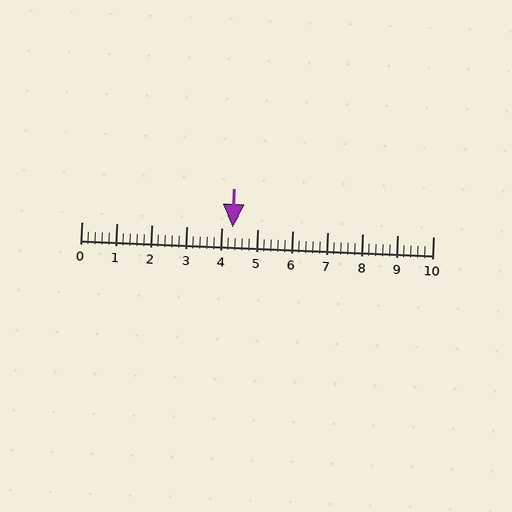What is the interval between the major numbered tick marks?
The major tick marks are spaced 1 units apart.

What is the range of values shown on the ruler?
The ruler shows values from 0 to 10.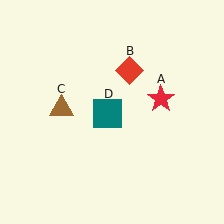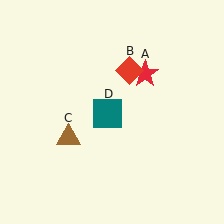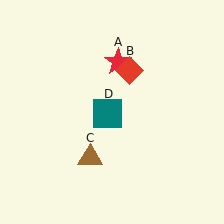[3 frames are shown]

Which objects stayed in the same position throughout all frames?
Red diamond (object B) and teal square (object D) remained stationary.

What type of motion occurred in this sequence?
The red star (object A), brown triangle (object C) rotated counterclockwise around the center of the scene.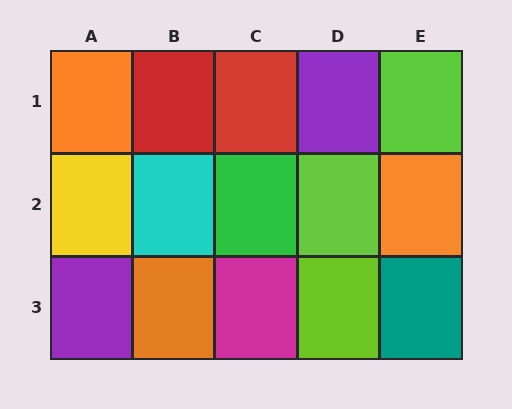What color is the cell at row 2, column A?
Yellow.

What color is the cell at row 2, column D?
Lime.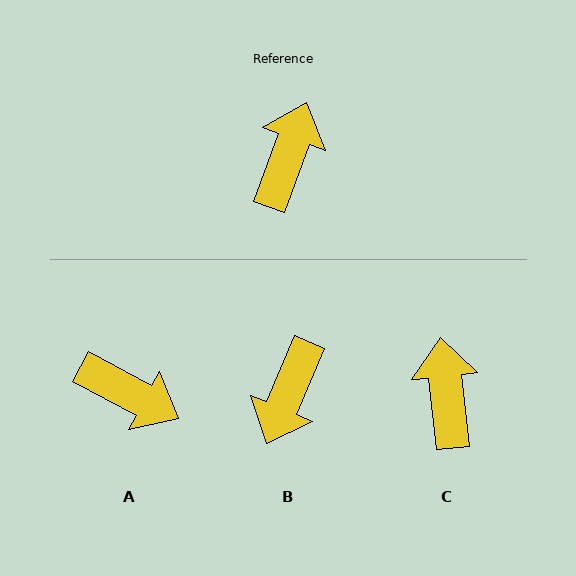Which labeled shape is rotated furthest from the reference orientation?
B, about 177 degrees away.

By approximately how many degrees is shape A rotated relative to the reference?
Approximately 98 degrees clockwise.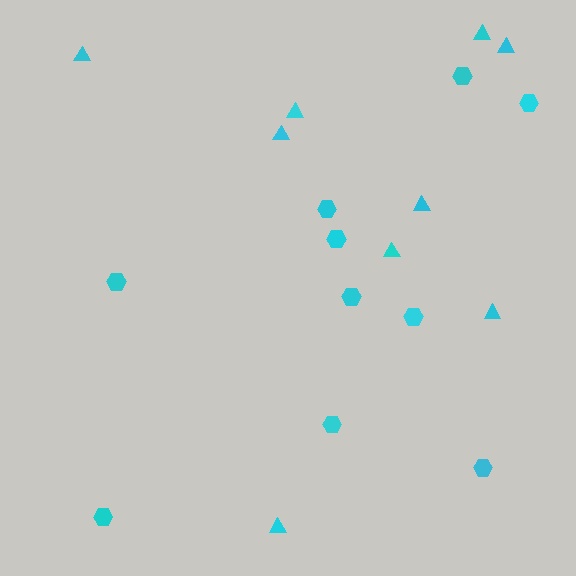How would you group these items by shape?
There are 2 groups: one group of triangles (9) and one group of hexagons (10).